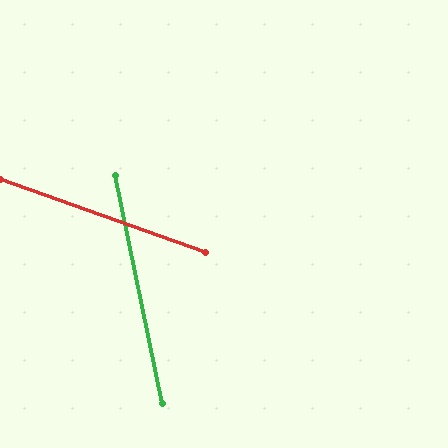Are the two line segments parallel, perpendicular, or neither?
Neither parallel nor perpendicular — they differ by about 59°.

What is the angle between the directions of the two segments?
Approximately 59 degrees.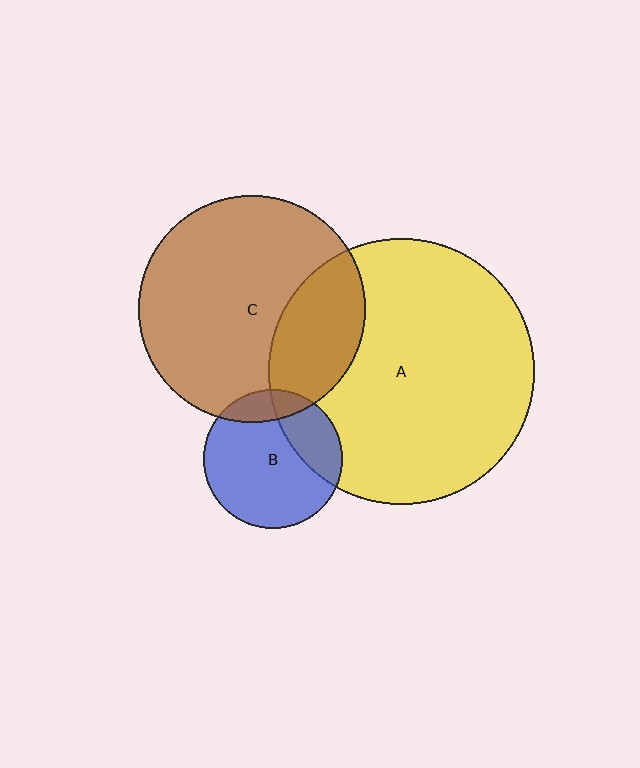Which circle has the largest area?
Circle A (yellow).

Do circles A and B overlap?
Yes.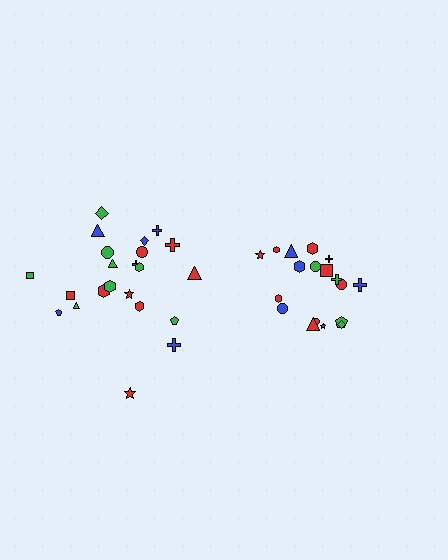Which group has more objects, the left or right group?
The left group.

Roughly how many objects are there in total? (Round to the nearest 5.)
Roughly 40 objects in total.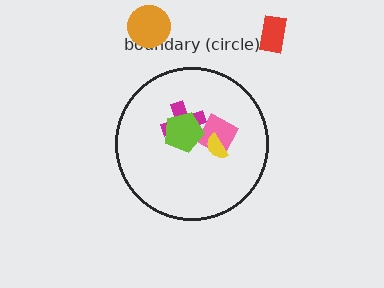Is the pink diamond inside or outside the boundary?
Inside.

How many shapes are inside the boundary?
4 inside, 2 outside.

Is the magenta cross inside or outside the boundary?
Inside.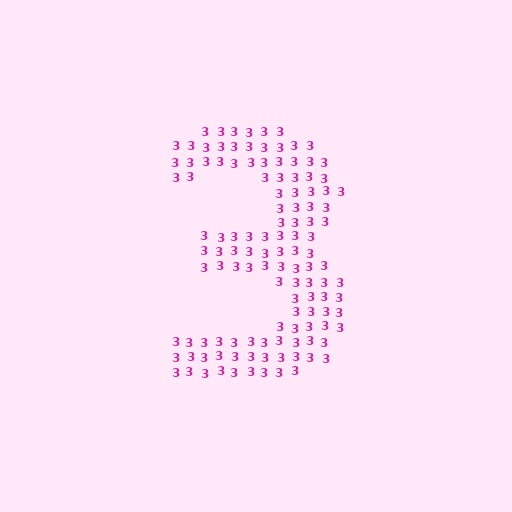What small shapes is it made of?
It is made of small digit 3's.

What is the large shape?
The large shape is the digit 3.